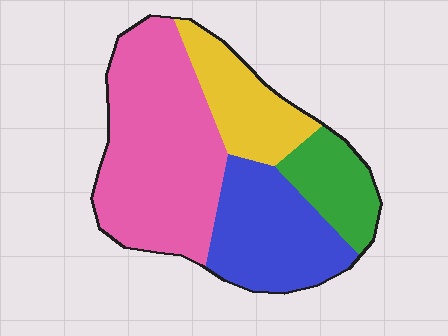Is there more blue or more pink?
Pink.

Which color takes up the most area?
Pink, at roughly 45%.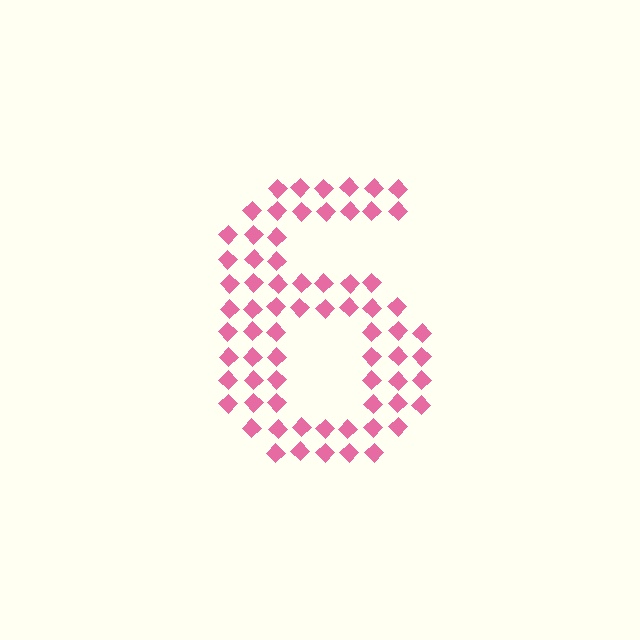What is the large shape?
The large shape is the digit 6.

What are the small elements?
The small elements are diamonds.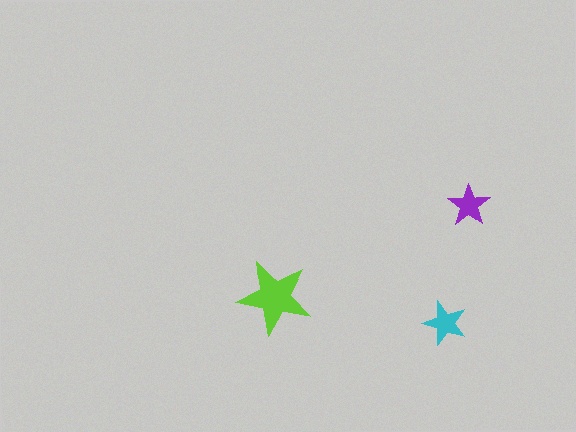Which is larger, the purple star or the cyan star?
The cyan one.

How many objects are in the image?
There are 3 objects in the image.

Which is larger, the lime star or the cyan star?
The lime one.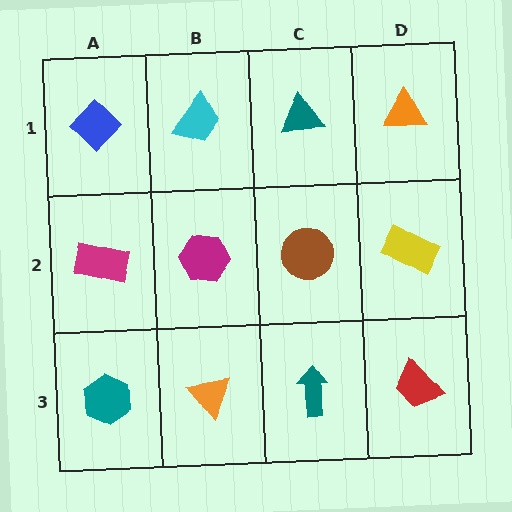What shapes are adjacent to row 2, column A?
A blue diamond (row 1, column A), a teal hexagon (row 3, column A), a magenta hexagon (row 2, column B).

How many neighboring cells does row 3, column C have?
3.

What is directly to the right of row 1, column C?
An orange triangle.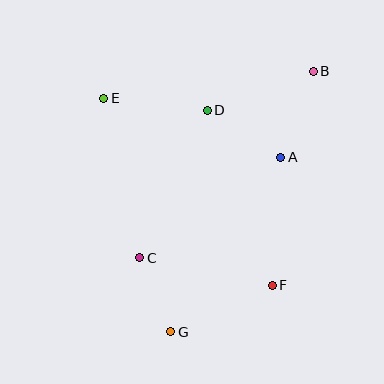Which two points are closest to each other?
Points C and G are closest to each other.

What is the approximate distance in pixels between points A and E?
The distance between A and E is approximately 186 pixels.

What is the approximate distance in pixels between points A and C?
The distance between A and C is approximately 173 pixels.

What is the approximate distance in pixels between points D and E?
The distance between D and E is approximately 104 pixels.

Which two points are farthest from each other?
Points B and G are farthest from each other.